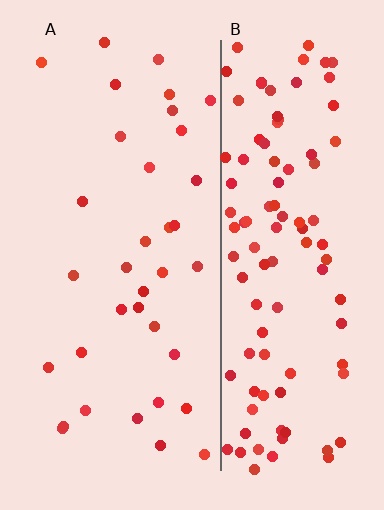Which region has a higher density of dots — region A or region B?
B (the right).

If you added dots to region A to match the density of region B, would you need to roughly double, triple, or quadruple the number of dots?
Approximately triple.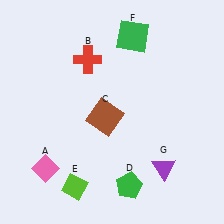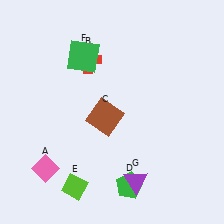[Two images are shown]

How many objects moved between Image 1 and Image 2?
2 objects moved between the two images.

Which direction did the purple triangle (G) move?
The purple triangle (G) moved left.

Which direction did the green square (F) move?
The green square (F) moved left.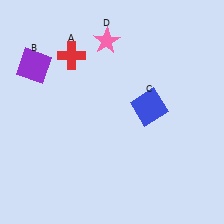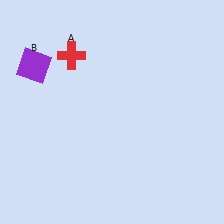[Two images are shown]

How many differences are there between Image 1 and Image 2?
There are 2 differences between the two images.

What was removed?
The pink star (D), the blue square (C) were removed in Image 2.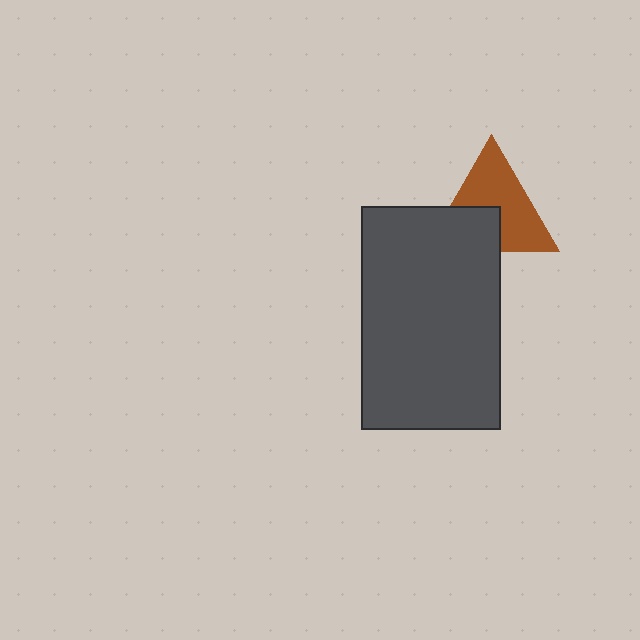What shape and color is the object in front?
The object in front is a dark gray rectangle.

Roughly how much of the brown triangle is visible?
About half of it is visible (roughly 63%).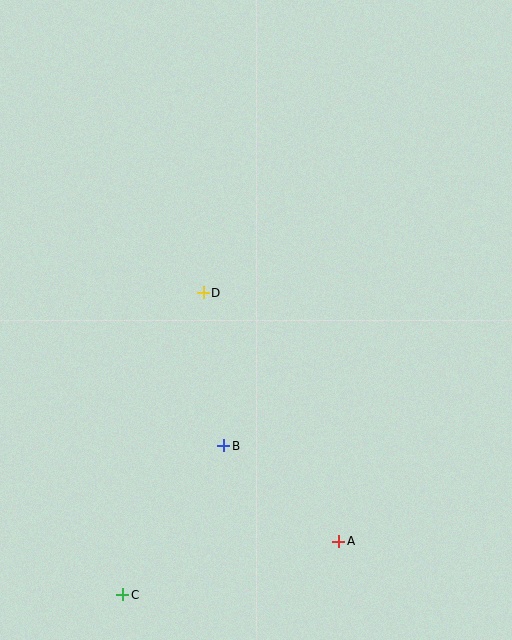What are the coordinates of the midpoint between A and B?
The midpoint between A and B is at (281, 494).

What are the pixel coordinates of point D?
Point D is at (203, 293).